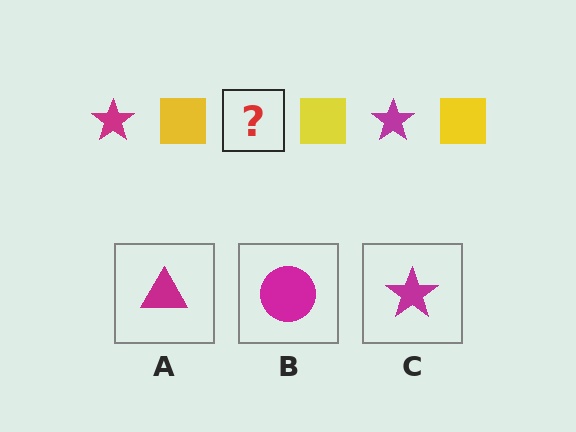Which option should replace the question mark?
Option C.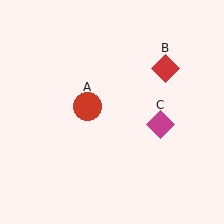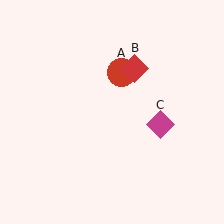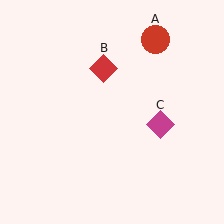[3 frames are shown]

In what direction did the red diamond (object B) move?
The red diamond (object B) moved left.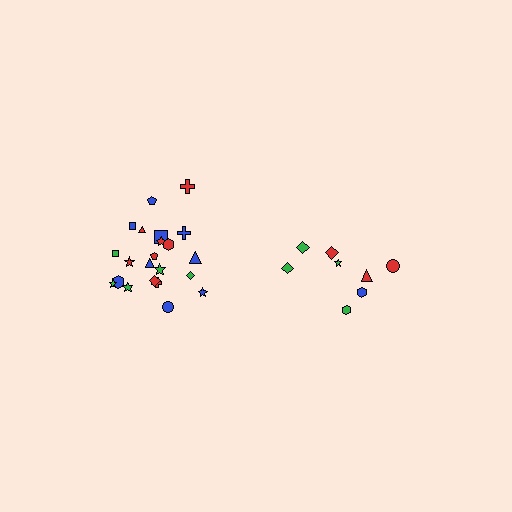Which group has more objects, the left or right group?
The left group.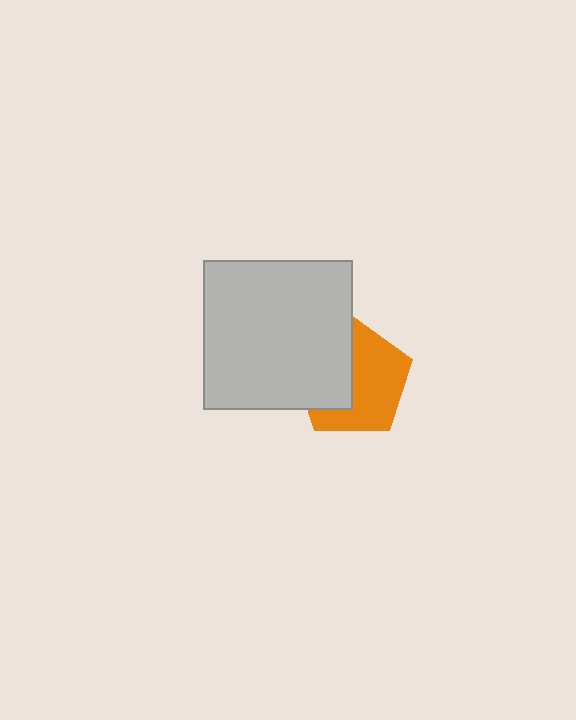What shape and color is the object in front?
The object in front is a light gray square.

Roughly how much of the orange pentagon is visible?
About half of it is visible (roughly 58%).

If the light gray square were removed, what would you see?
You would see the complete orange pentagon.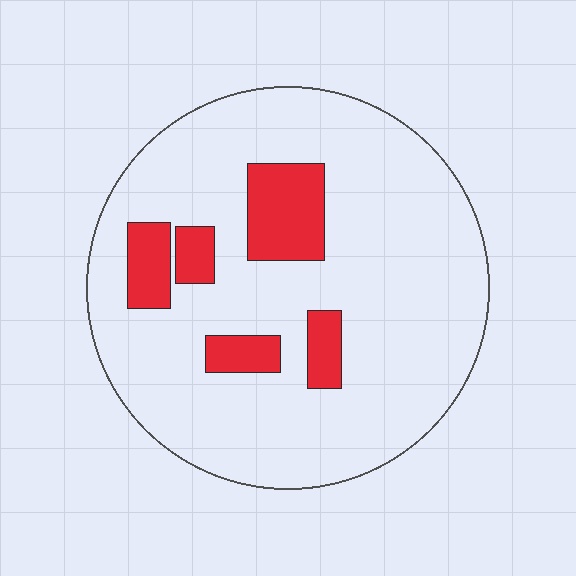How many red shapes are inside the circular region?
5.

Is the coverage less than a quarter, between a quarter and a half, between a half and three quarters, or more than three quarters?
Less than a quarter.